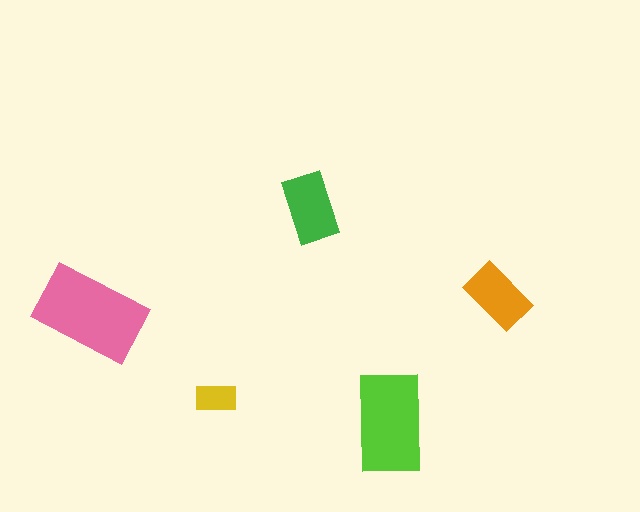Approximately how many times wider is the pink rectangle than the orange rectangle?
About 1.5 times wider.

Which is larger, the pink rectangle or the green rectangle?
The pink one.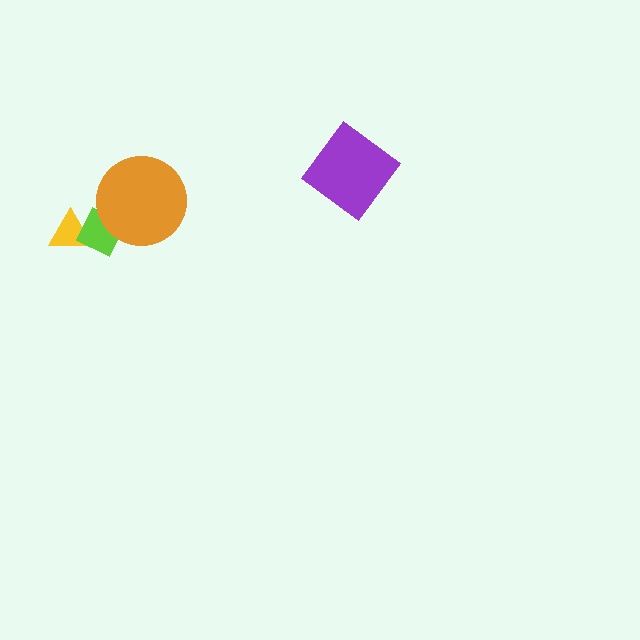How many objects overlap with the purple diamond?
0 objects overlap with the purple diamond.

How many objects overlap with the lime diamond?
2 objects overlap with the lime diamond.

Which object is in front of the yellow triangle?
The lime diamond is in front of the yellow triangle.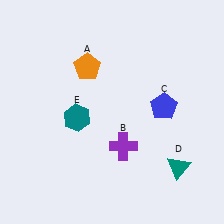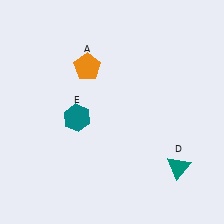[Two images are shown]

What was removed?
The blue pentagon (C), the purple cross (B) were removed in Image 2.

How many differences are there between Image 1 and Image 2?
There are 2 differences between the two images.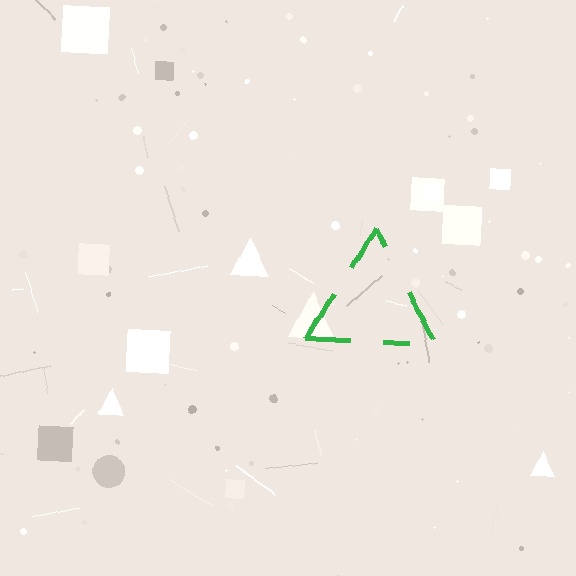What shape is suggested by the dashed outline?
The dashed outline suggests a triangle.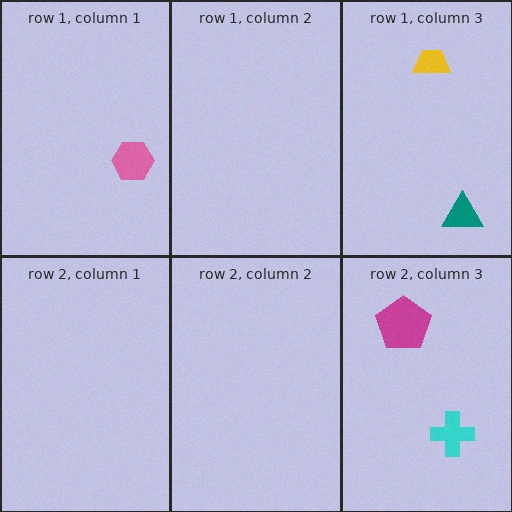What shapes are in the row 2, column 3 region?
The magenta pentagon, the cyan cross.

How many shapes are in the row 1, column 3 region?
2.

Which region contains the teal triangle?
The row 1, column 3 region.